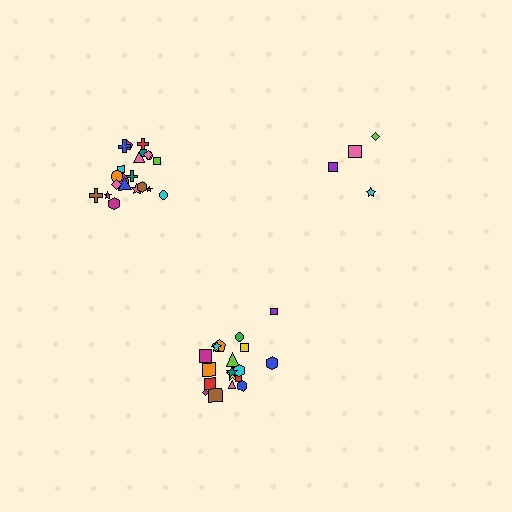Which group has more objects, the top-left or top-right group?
The top-left group.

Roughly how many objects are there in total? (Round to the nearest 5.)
Roughly 45 objects in total.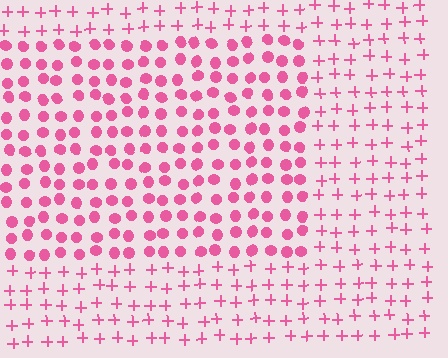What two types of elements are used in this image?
The image uses circles inside the rectangle region and plus signs outside it.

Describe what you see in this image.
The image is filled with small pink elements arranged in a uniform grid. A rectangle-shaped region contains circles, while the surrounding area contains plus signs. The boundary is defined purely by the change in element shape.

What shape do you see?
I see a rectangle.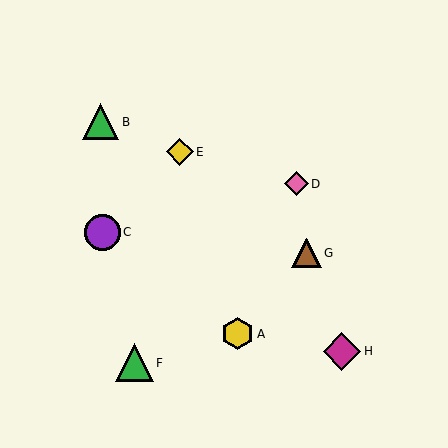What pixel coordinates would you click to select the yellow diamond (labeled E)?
Click at (180, 152) to select the yellow diamond E.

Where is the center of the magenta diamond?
The center of the magenta diamond is at (342, 351).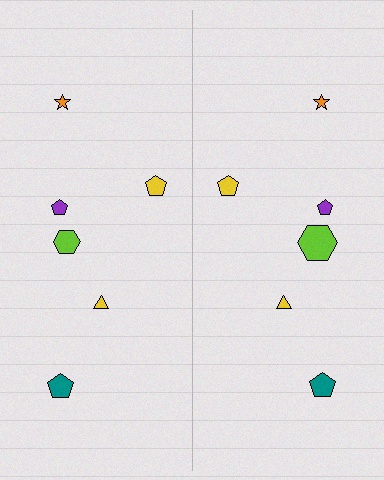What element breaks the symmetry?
The lime hexagon on the right side has a different size than its mirror counterpart.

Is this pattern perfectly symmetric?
No, the pattern is not perfectly symmetric. The lime hexagon on the right side has a different size than its mirror counterpart.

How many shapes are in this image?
There are 12 shapes in this image.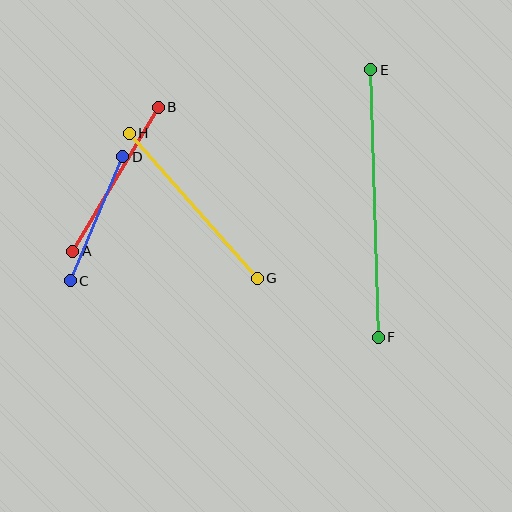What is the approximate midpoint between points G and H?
The midpoint is at approximately (193, 206) pixels.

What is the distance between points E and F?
The distance is approximately 268 pixels.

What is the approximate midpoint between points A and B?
The midpoint is at approximately (116, 179) pixels.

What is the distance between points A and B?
The distance is approximately 167 pixels.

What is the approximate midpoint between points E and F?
The midpoint is at approximately (374, 203) pixels.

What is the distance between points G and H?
The distance is approximately 193 pixels.